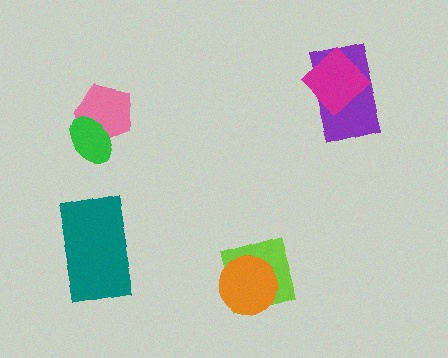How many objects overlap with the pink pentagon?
1 object overlaps with the pink pentagon.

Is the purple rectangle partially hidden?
Yes, it is partially covered by another shape.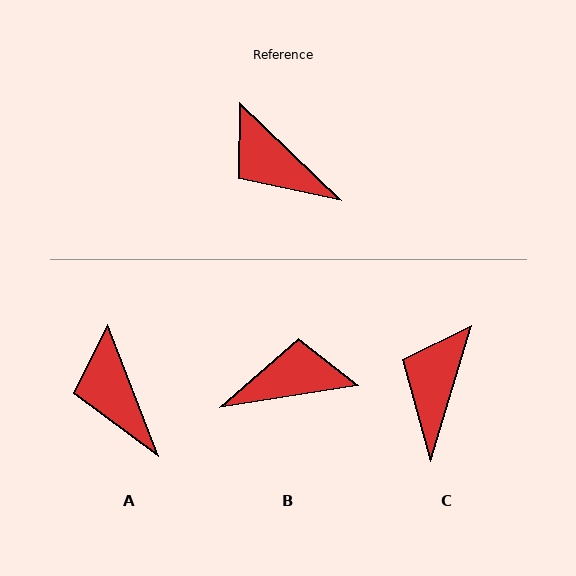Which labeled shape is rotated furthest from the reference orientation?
B, about 127 degrees away.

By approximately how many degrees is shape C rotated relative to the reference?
Approximately 62 degrees clockwise.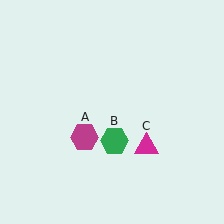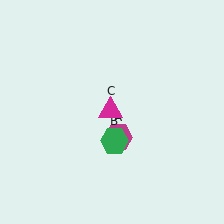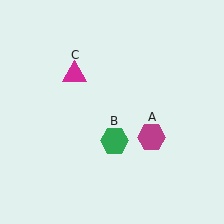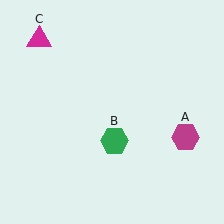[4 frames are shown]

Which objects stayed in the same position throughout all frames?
Green hexagon (object B) remained stationary.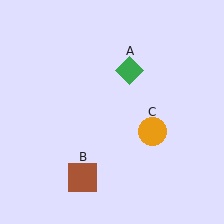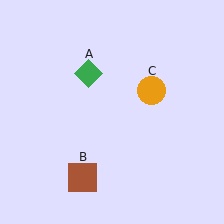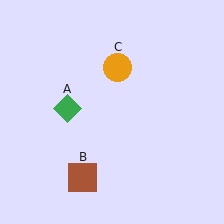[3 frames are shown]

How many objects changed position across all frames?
2 objects changed position: green diamond (object A), orange circle (object C).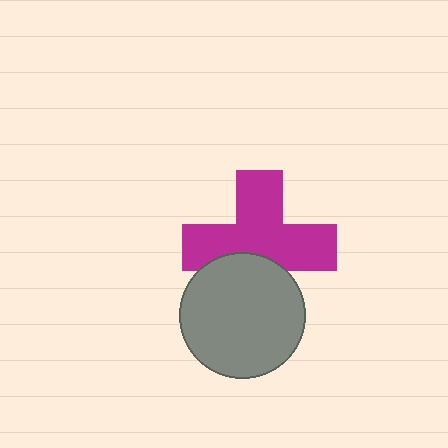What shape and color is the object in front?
The object in front is a gray circle.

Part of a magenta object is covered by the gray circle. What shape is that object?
It is a cross.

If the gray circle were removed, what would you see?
You would see the complete magenta cross.